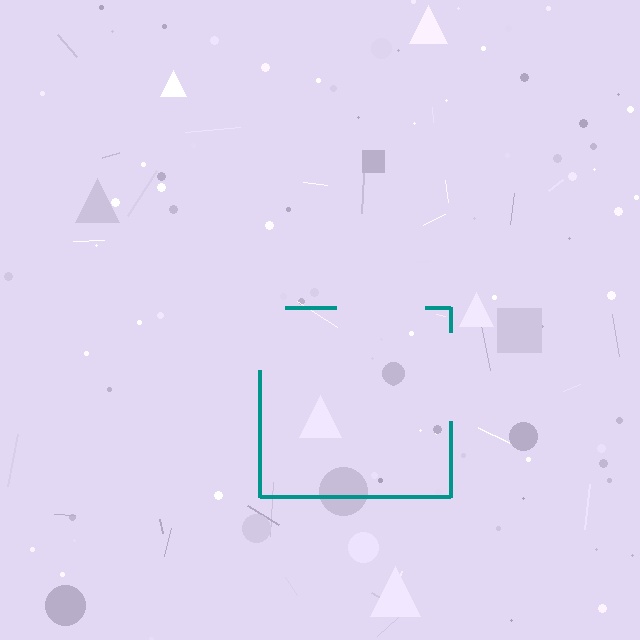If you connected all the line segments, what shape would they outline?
They would outline a square.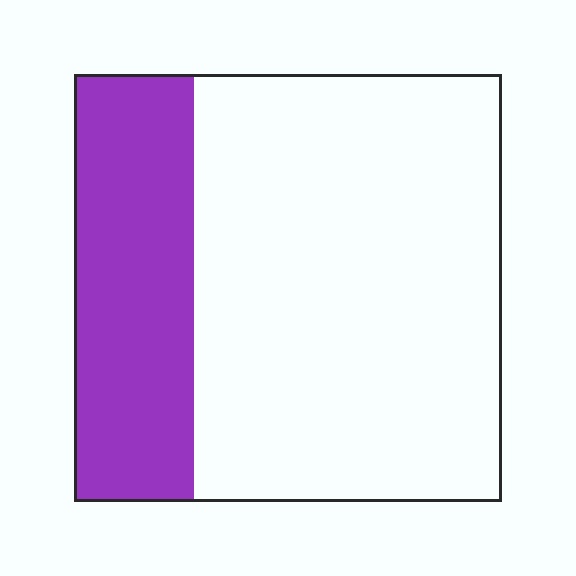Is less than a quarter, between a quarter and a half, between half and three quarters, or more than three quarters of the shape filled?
Between a quarter and a half.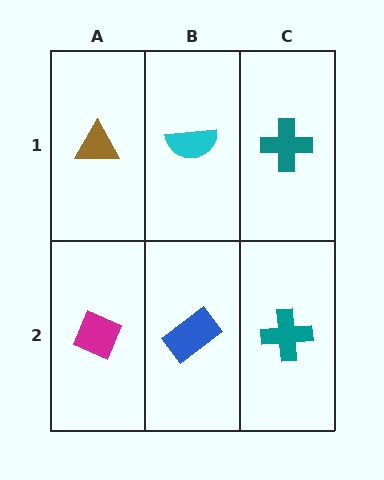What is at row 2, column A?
A magenta diamond.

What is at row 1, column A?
A brown triangle.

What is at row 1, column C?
A teal cross.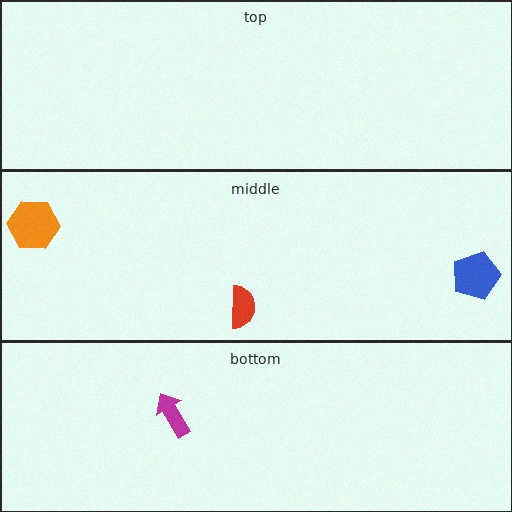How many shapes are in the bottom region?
1.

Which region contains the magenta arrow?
The bottom region.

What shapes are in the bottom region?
The magenta arrow.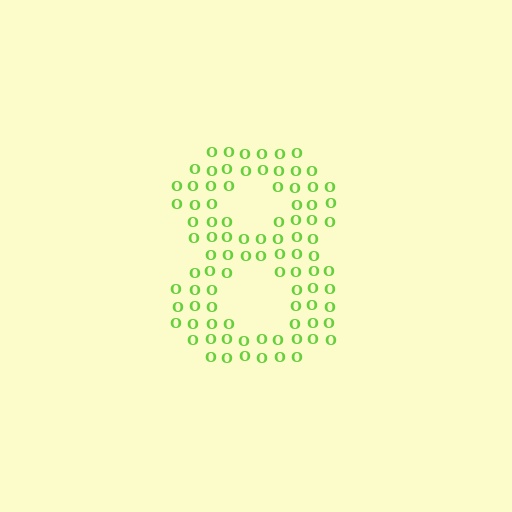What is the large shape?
The large shape is the digit 8.